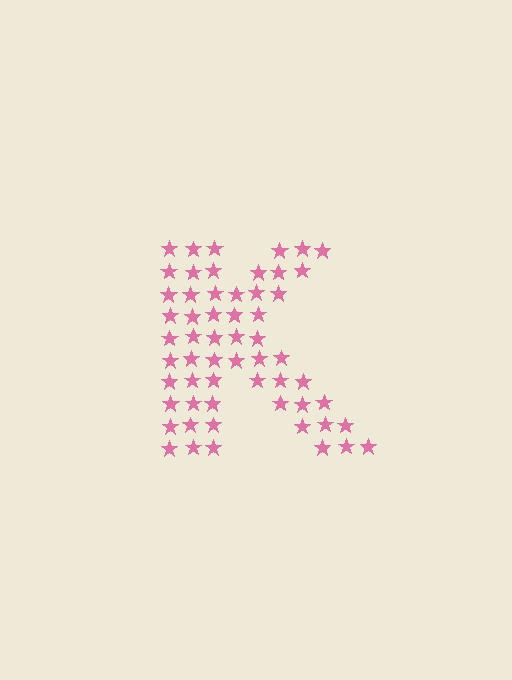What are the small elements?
The small elements are stars.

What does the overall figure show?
The overall figure shows the letter K.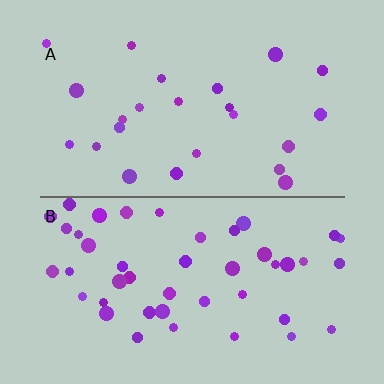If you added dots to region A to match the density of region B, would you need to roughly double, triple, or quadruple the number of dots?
Approximately double.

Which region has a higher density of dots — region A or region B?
B (the bottom).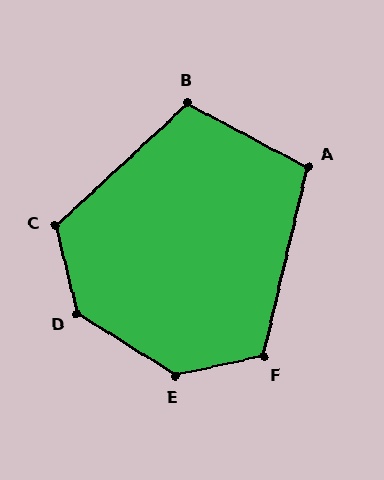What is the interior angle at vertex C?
Approximately 120 degrees (obtuse).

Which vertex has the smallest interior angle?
A, at approximately 105 degrees.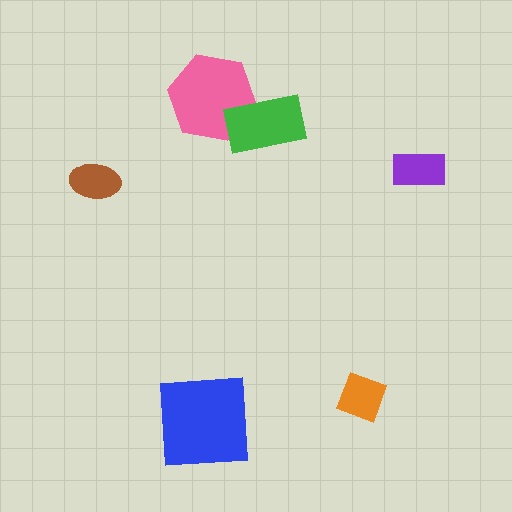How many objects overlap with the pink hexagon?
1 object overlaps with the pink hexagon.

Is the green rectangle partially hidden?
No, no other shape covers it.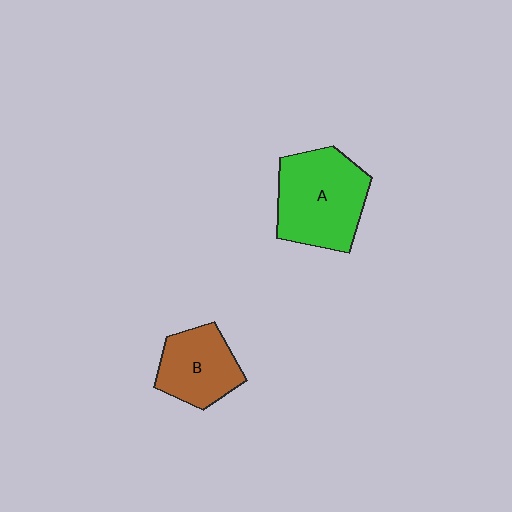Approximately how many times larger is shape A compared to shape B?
Approximately 1.5 times.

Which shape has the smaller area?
Shape B (brown).